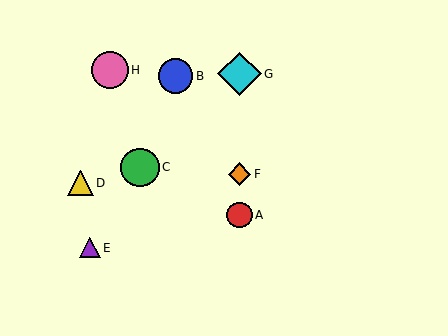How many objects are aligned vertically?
3 objects (A, F, G) are aligned vertically.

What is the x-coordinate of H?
Object H is at x≈110.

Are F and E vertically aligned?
No, F is at x≈239 and E is at x≈90.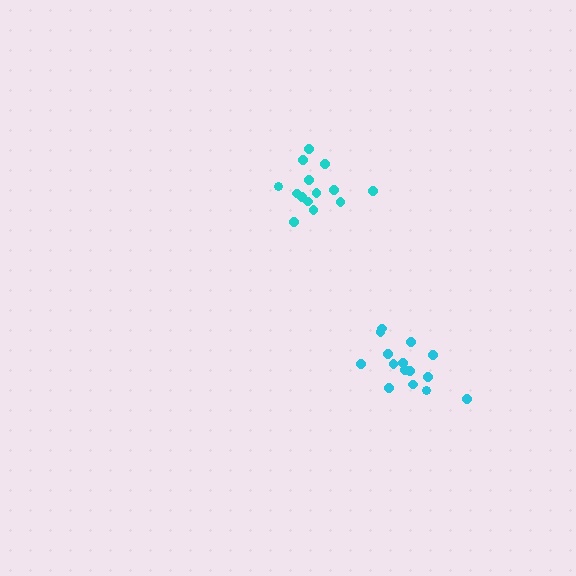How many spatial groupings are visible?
There are 2 spatial groupings.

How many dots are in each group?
Group 1: 15 dots, Group 2: 14 dots (29 total).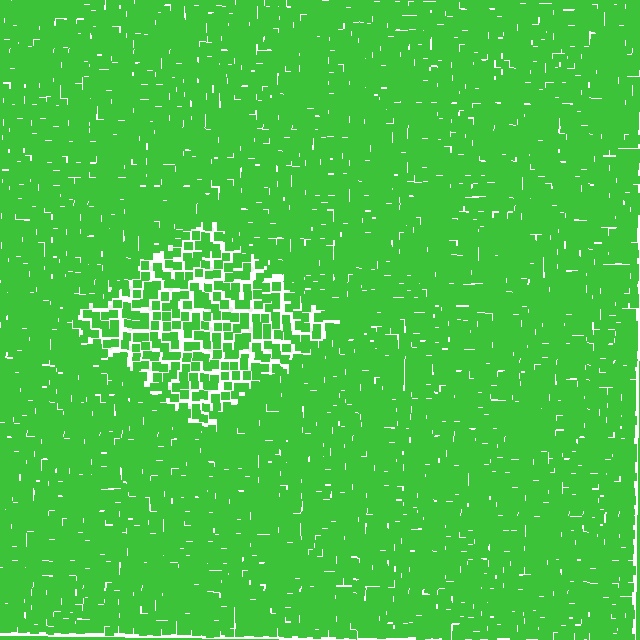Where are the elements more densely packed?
The elements are more densely packed outside the diamond boundary.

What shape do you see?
I see a diamond.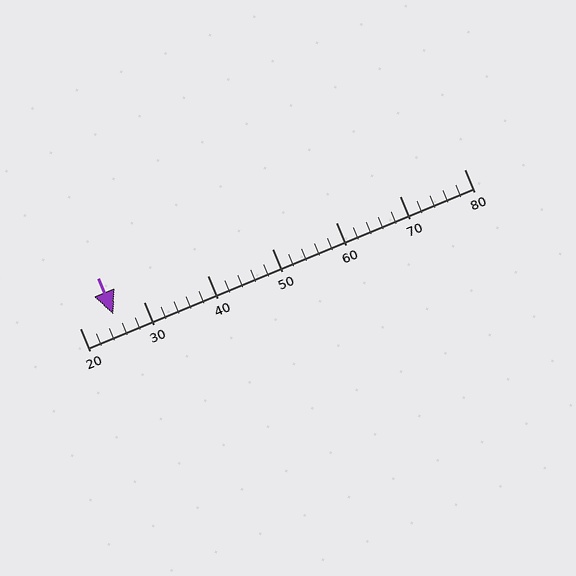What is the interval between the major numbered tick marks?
The major tick marks are spaced 10 units apart.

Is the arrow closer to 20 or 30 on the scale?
The arrow is closer to 30.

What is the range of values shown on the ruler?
The ruler shows values from 20 to 80.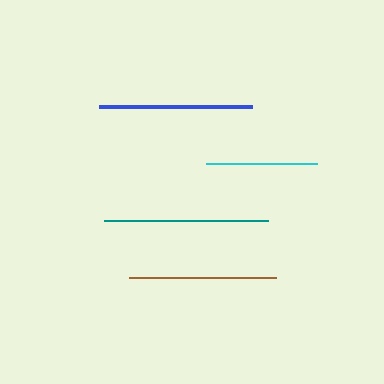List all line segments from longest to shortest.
From longest to shortest: teal, blue, brown, cyan.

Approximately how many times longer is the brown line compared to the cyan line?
The brown line is approximately 1.3 times the length of the cyan line.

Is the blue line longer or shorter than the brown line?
The blue line is longer than the brown line.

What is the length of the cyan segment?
The cyan segment is approximately 111 pixels long.